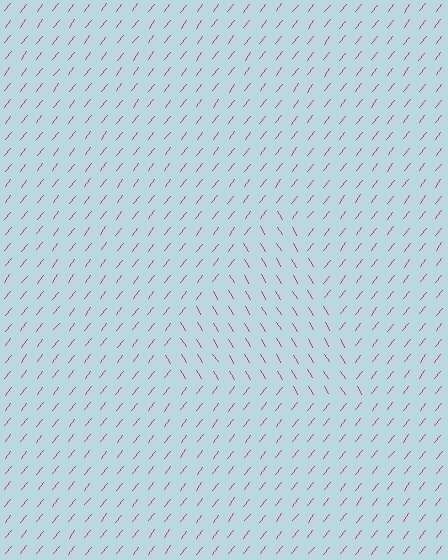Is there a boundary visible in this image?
Yes, there is a texture boundary formed by a change in line orientation.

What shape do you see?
I see a triangle.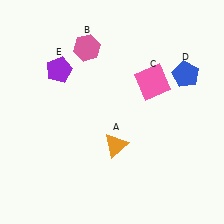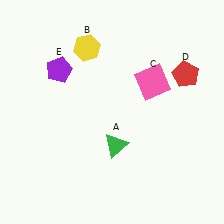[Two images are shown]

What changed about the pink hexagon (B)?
In Image 1, B is pink. In Image 2, it changed to yellow.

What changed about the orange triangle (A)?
In Image 1, A is orange. In Image 2, it changed to green.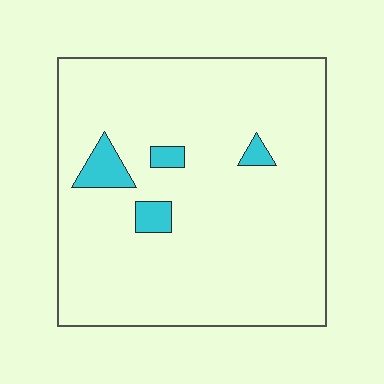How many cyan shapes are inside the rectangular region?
4.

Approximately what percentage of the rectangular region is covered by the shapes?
Approximately 5%.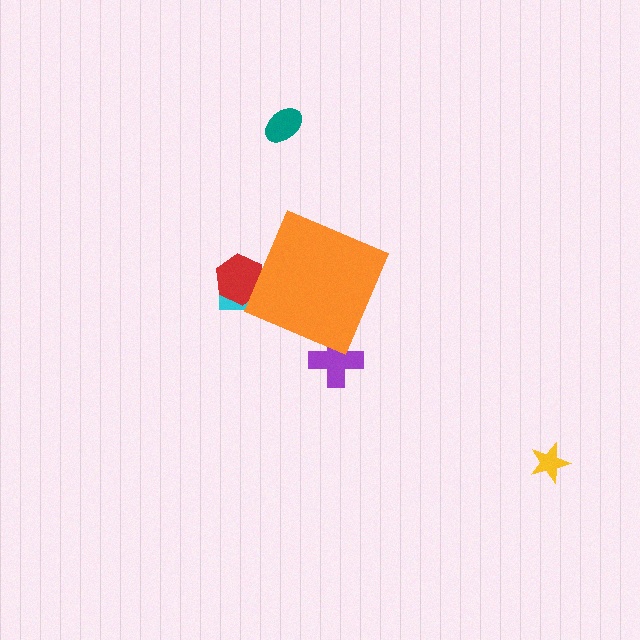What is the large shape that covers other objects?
An orange diamond.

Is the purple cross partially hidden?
Yes, the purple cross is partially hidden behind the orange diamond.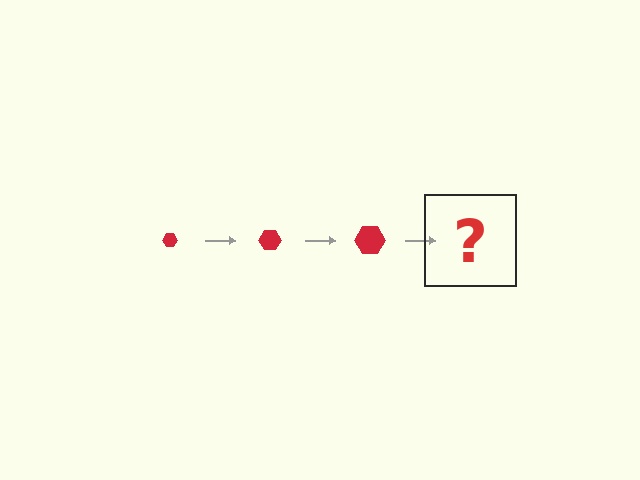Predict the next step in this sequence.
The next step is a red hexagon, larger than the previous one.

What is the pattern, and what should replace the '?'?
The pattern is that the hexagon gets progressively larger each step. The '?' should be a red hexagon, larger than the previous one.